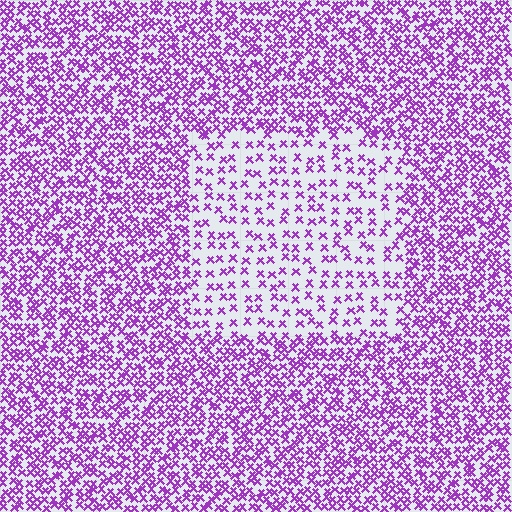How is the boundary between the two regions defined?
The boundary is defined by a change in element density (approximately 2.4x ratio). All elements are the same color, size, and shape.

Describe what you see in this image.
The image contains small purple elements arranged at two different densities. A rectangle-shaped region is visible where the elements are less densely packed than the surrounding area.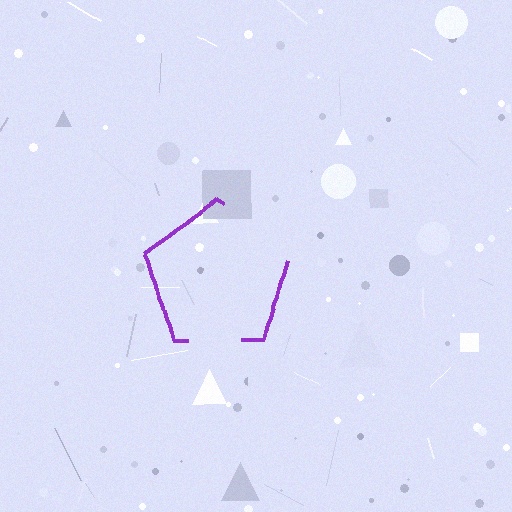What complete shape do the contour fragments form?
The contour fragments form a pentagon.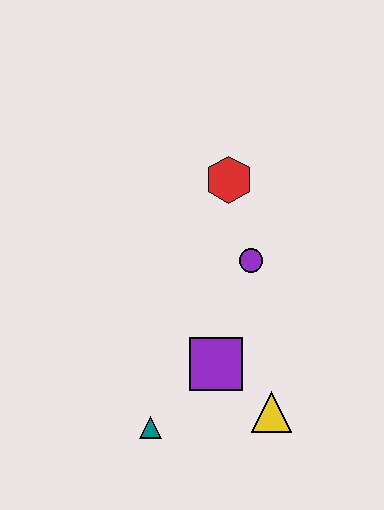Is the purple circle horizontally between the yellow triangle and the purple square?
Yes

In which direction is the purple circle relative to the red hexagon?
The purple circle is below the red hexagon.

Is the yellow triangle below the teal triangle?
No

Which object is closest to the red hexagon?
The purple circle is closest to the red hexagon.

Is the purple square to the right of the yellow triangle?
No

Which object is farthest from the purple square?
The red hexagon is farthest from the purple square.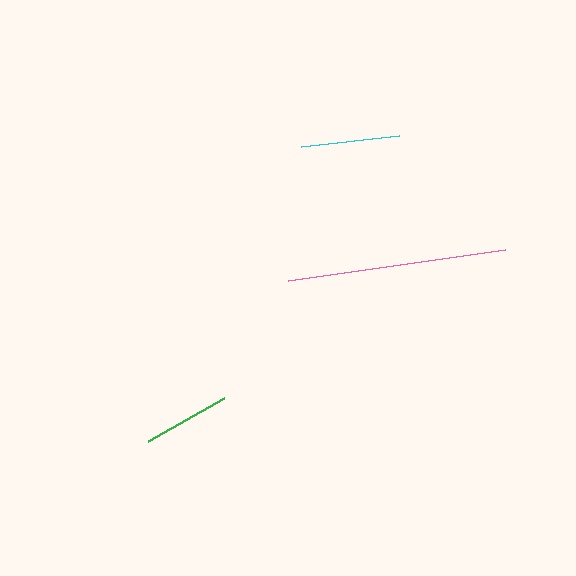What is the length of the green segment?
The green segment is approximately 87 pixels long.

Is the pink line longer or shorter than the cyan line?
The pink line is longer than the cyan line.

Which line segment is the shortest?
The green line is the shortest at approximately 87 pixels.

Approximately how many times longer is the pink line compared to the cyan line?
The pink line is approximately 2.2 times the length of the cyan line.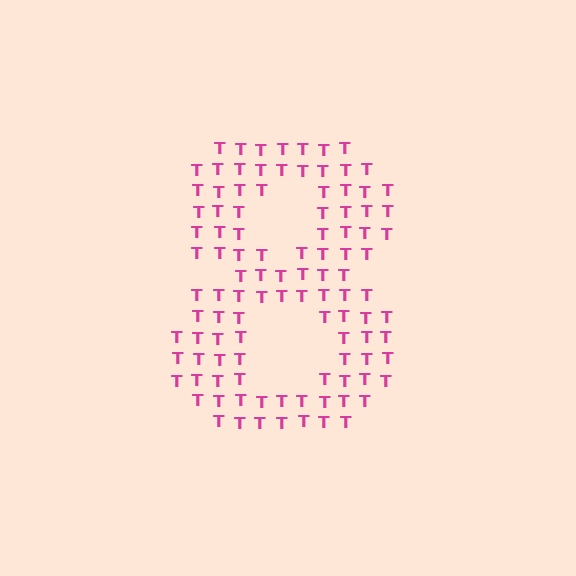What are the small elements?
The small elements are letter T's.